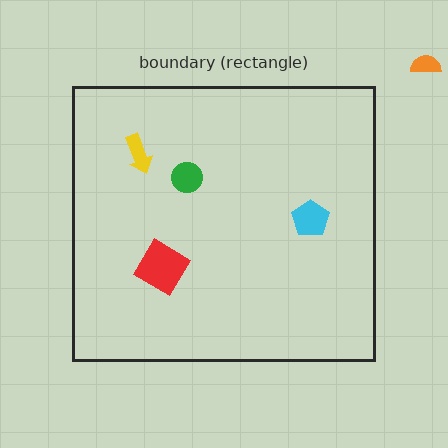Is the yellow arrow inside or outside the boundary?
Inside.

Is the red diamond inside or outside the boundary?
Inside.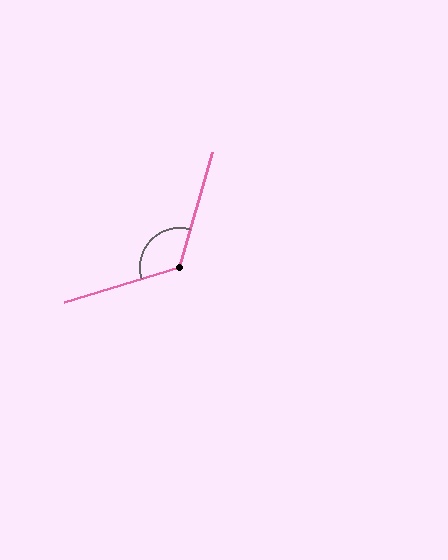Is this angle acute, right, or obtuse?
It is obtuse.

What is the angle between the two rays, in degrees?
Approximately 123 degrees.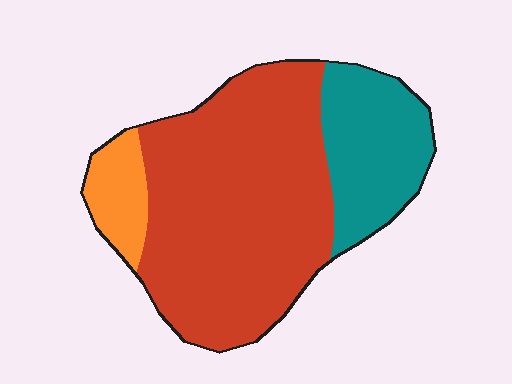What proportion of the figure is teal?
Teal takes up about one quarter (1/4) of the figure.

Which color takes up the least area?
Orange, at roughly 10%.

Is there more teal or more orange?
Teal.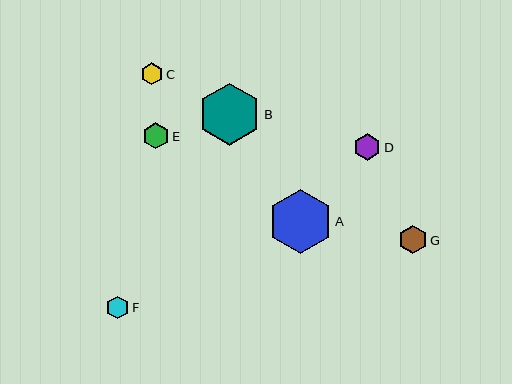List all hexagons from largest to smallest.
From largest to smallest: A, B, G, D, E, F, C.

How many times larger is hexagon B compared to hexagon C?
Hexagon B is approximately 2.8 times the size of hexagon C.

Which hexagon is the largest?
Hexagon A is the largest with a size of approximately 64 pixels.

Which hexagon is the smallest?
Hexagon C is the smallest with a size of approximately 22 pixels.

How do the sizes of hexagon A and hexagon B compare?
Hexagon A and hexagon B are approximately the same size.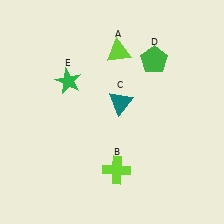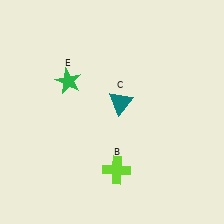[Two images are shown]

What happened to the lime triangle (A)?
The lime triangle (A) was removed in Image 2. It was in the top-right area of Image 1.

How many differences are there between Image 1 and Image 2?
There are 2 differences between the two images.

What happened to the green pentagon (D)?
The green pentagon (D) was removed in Image 2. It was in the top-right area of Image 1.